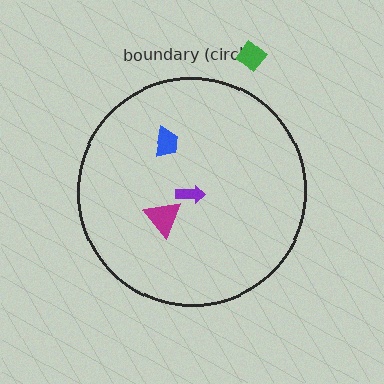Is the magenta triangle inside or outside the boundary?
Inside.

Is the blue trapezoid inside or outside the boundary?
Inside.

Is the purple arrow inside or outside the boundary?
Inside.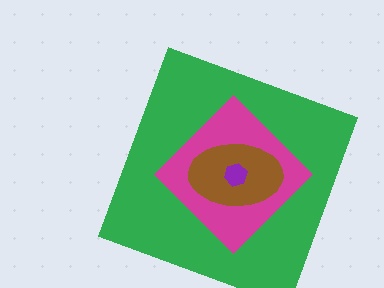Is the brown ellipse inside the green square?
Yes.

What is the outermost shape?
The green square.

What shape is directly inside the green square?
The magenta diamond.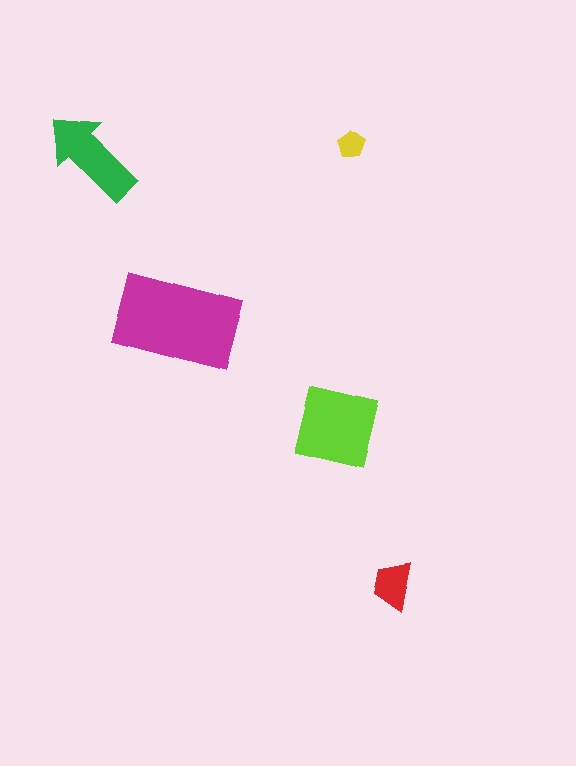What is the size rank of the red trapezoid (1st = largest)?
4th.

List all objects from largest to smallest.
The magenta rectangle, the lime square, the green arrow, the red trapezoid, the yellow pentagon.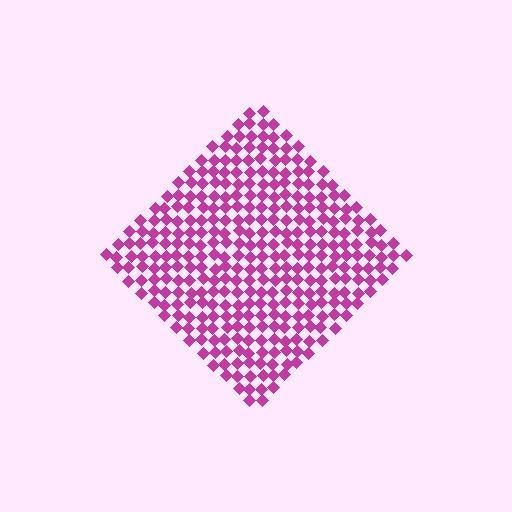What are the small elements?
The small elements are diamonds.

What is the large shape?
The large shape is a diamond.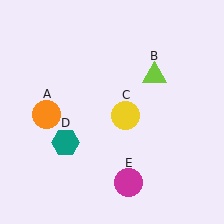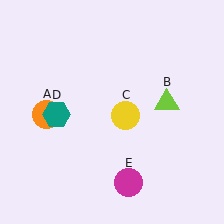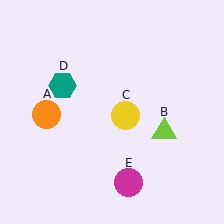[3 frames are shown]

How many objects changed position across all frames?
2 objects changed position: lime triangle (object B), teal hexagon (object D).